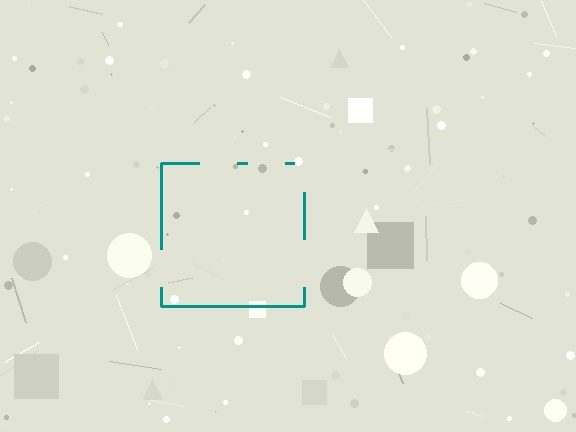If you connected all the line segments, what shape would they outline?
They would outline a square.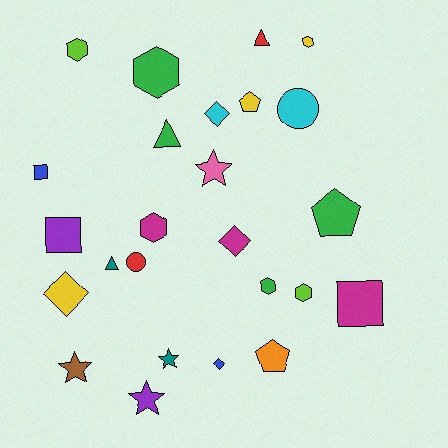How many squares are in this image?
There are 3 squares.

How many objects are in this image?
There are 25 objects.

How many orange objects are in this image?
There is 1 orange object.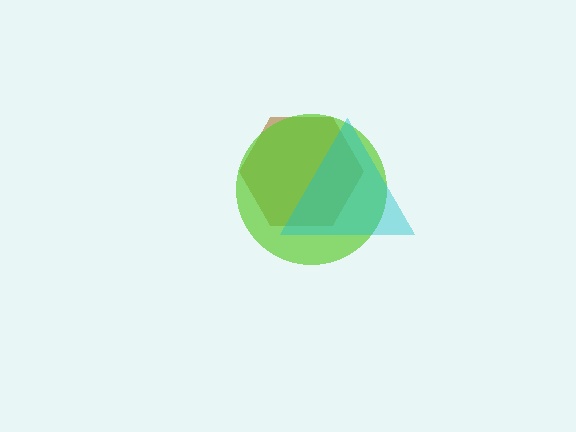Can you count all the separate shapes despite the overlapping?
Yes, there are 3 separate shapes.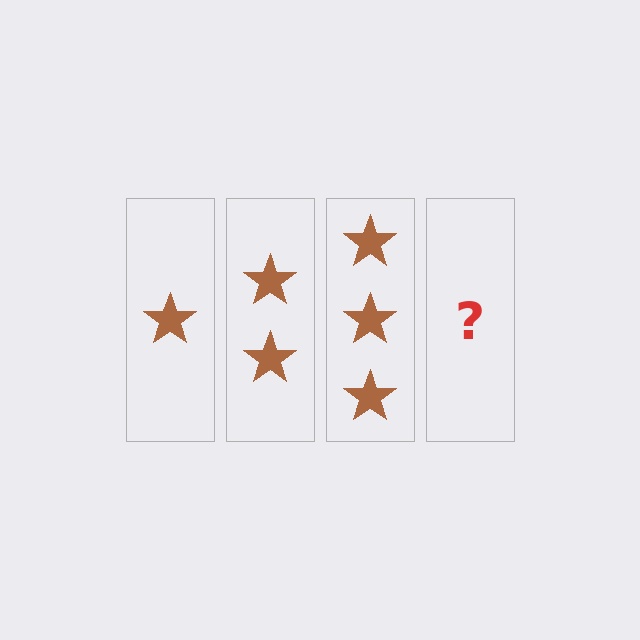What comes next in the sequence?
The next element should be 4 stars.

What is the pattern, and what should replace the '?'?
The pattern is that each step adds one more star. The '?' should be 4 stars.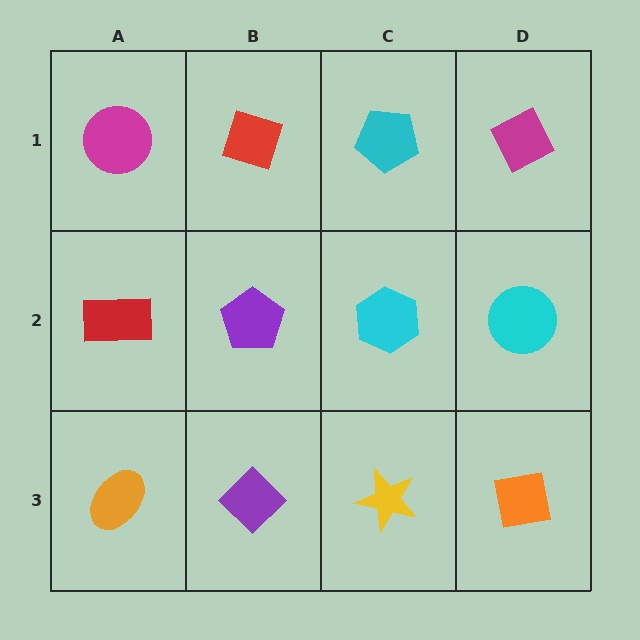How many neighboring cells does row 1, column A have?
2.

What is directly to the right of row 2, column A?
A purple pentagon.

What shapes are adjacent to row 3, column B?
A purple pentagon (row 2, column B), an orange ellipse (row 3, column A), a yellow star (row 3, column C).